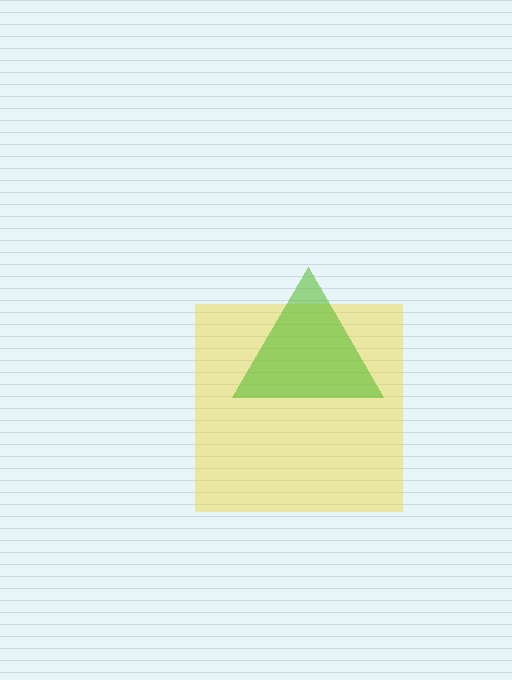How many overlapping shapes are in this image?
There are 2 overlapping shapes in the image.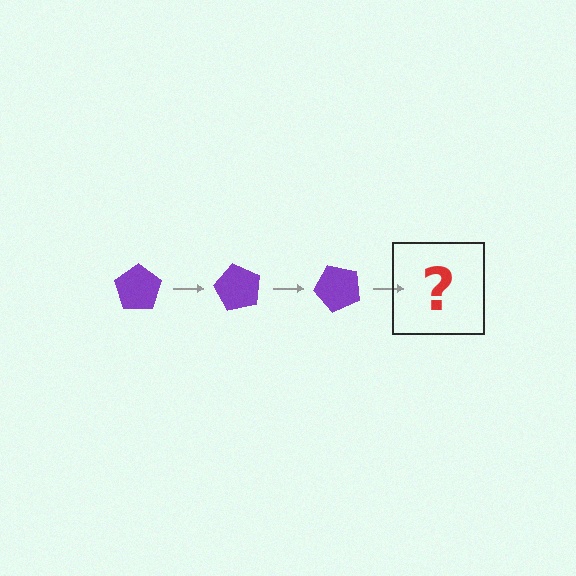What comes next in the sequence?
The next element should be a purple pentagon rotated 180 degrees.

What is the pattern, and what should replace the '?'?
The pattern is that the pentagon rotates 60 degrees each step. The '?' should be a purple pentagon rotated 180 degrees.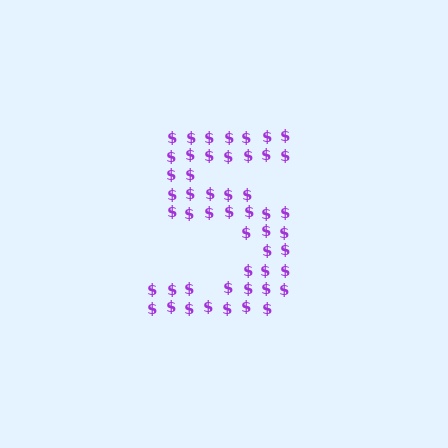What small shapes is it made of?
It is made of small dollar signs.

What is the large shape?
The large shape is the digit 5.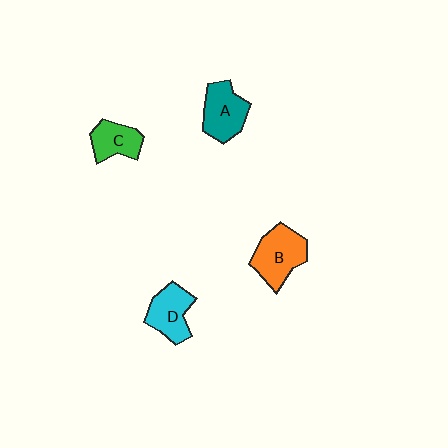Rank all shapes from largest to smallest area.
From largest to smallest: B (orange), A (teal), D (cyan), C (green).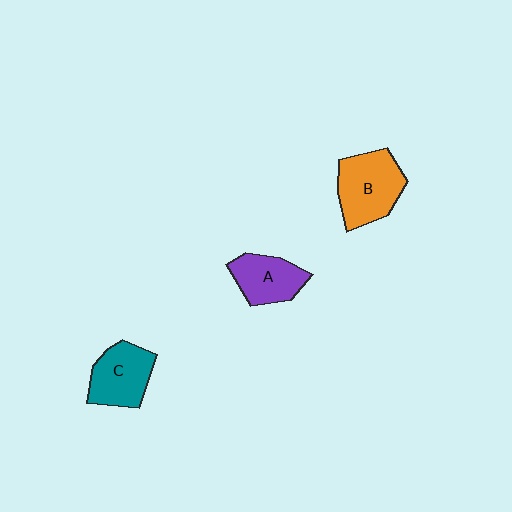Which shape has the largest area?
Shape B (orange).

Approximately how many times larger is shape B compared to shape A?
Approximately 1.3 times.